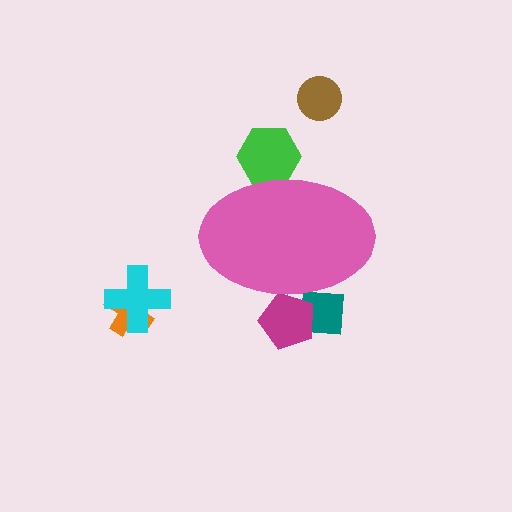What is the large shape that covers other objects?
A pink ellipse.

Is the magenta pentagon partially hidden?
Yes, the magenta pentagon is partially hidden behind the pink ellipse.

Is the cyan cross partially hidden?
No, the cyan cross is fully visible.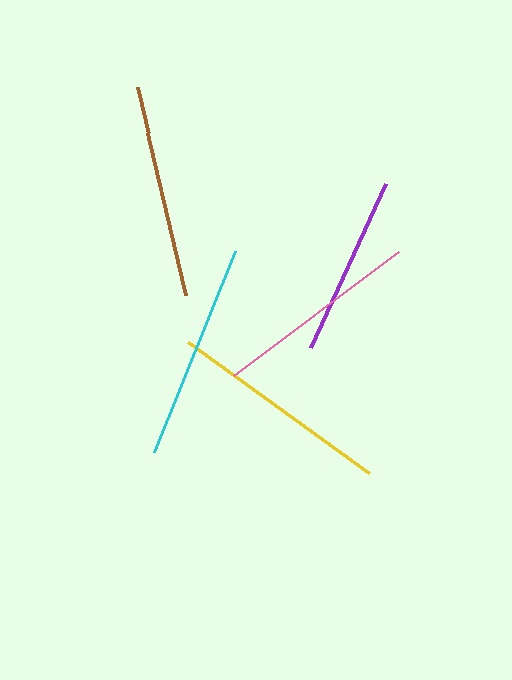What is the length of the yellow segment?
The yellow segment is approximately 224 pixels long.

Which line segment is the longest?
The yellow line is the longest at approximately 224 pixels.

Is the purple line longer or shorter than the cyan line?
The cyan line is longer than the purple line.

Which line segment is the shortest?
The purple line is the shortest at approximately 180 pixels.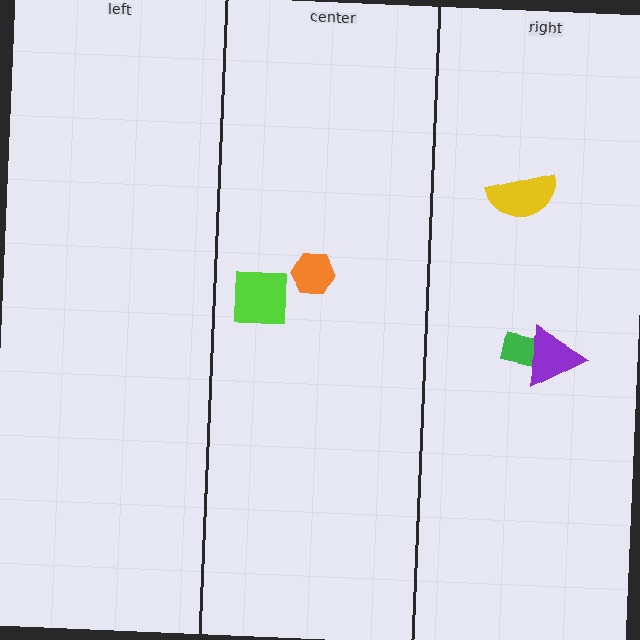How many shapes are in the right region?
3.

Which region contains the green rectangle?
The right region.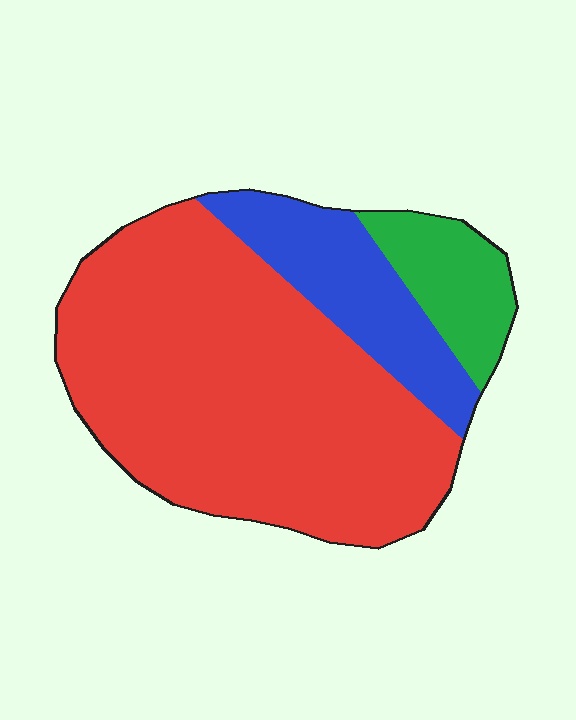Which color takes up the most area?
Red, at roughly 70%.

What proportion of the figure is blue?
Blue covers around 20% of the figure.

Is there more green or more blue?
Blue.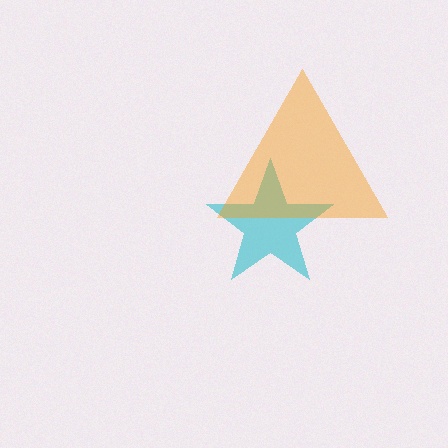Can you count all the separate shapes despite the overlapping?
Yes, there are 2 separate shapes.